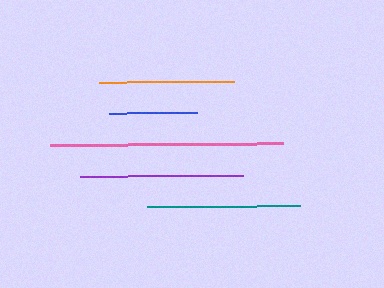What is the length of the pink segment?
The pink segment is approximately 233 pixels long.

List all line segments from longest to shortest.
From longest to shortest: pink, purple, teal, orange, blue.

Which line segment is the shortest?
The blue line is the shortest at approximately 88 pixels.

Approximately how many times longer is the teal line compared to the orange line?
The teal line is approximately 1.1 times the length of the orange line.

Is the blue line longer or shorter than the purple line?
The purple line is longer than the blue line.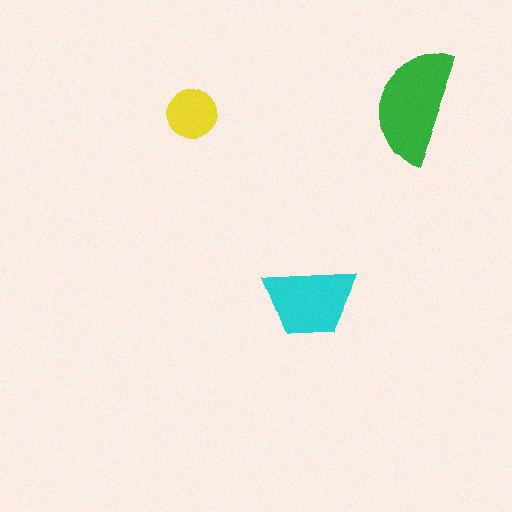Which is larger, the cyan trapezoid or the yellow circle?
The cyan trapezoid.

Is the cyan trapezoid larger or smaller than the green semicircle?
Smaller.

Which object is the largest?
The green semicircle.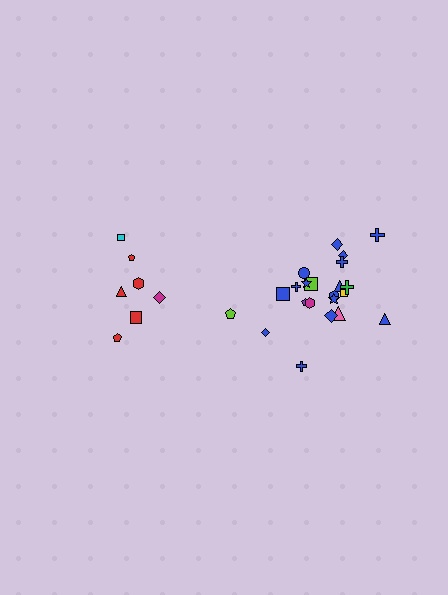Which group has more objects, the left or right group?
The right group.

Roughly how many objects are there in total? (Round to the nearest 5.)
Roughly 30 objects in total.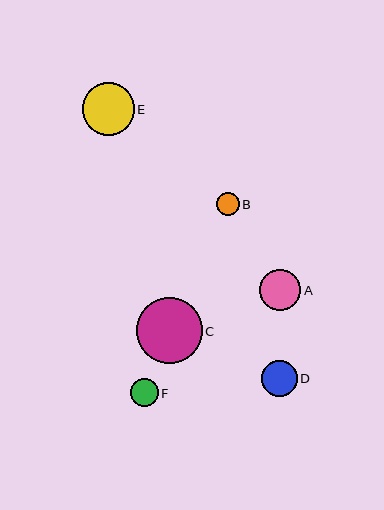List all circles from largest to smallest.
From largest to smallest: C, E, A, D, F, B.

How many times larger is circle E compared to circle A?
Circle E is approximately 1.3 times the size of circle A.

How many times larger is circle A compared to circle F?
Circle A is approximately 1.5 times the size of circle F.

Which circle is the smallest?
Circle B is the smallest with a size of approximately 23 pixels.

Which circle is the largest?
Circle C is the largest with a size of approximately 66 pixels.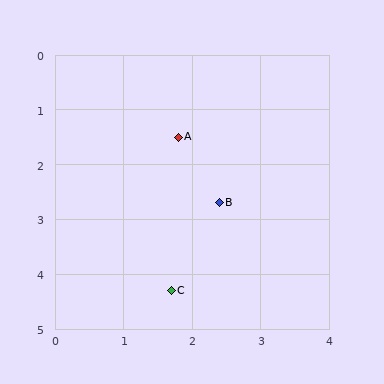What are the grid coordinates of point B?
Point B is at approximately (2.4, 2.7).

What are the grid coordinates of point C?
Point C is at approximately (1.7, 4.3).